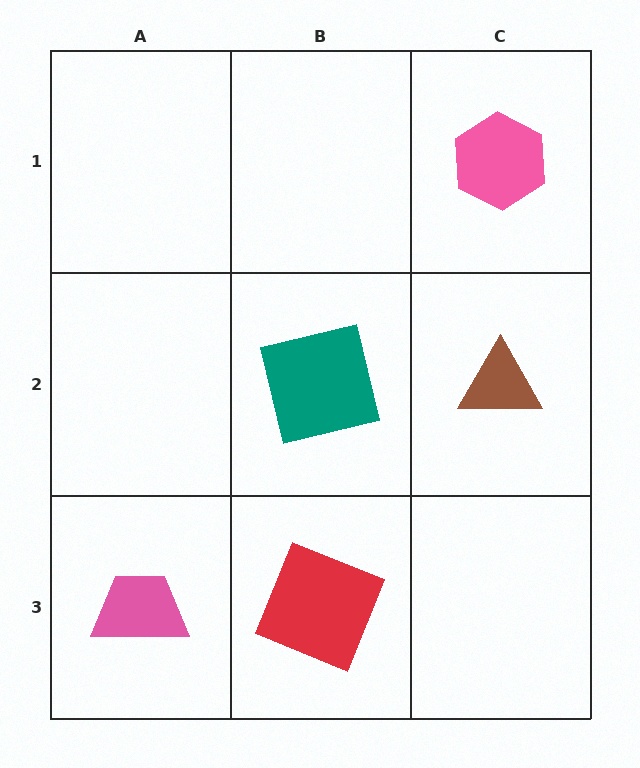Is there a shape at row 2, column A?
No, that cell is empty.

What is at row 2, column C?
A brown triangle.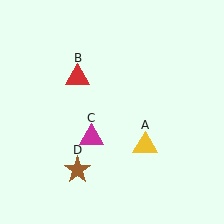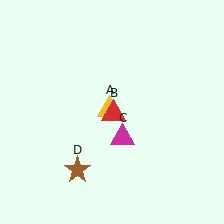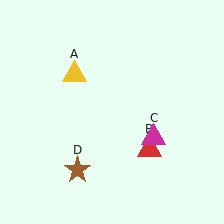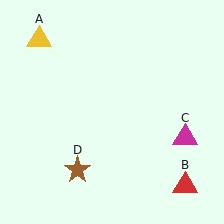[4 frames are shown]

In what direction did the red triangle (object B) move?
The red triangle (object B) moved down and to the right.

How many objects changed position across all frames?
3 objects changed position: yellow triangle (object A), red triangle (object B), magenta triangle (object C).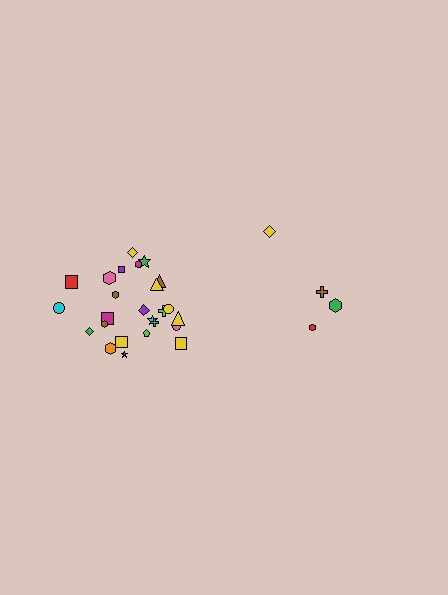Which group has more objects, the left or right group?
The left group.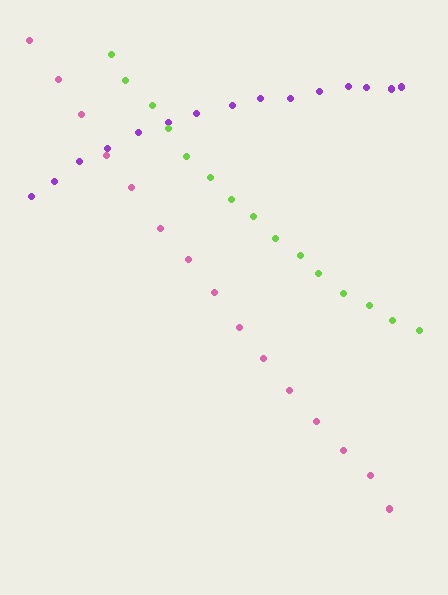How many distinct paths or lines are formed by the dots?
There are 3 distinct paths.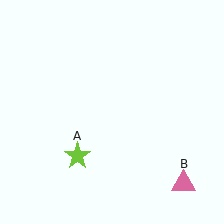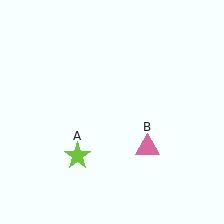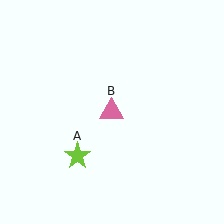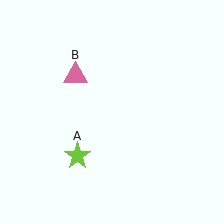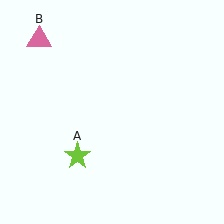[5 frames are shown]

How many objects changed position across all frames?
1 object changed position: pink triangle (object B).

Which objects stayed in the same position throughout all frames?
Lime star (object A) remained stationary.